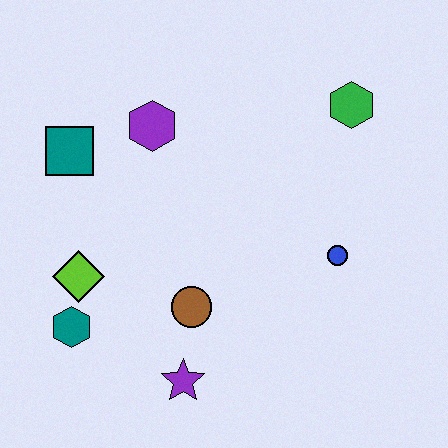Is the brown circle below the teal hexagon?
No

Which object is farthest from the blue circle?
The teal square is farthest from the blue circle.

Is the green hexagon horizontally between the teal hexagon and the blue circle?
No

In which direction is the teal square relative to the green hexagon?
The teal square is to the left of the green hexagon.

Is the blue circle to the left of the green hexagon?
Yes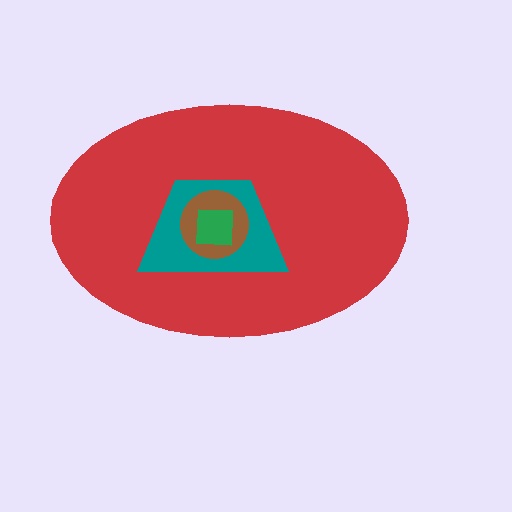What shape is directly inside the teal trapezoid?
The brown circle.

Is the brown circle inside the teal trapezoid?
Yes.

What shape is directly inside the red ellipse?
The teal trapezoid.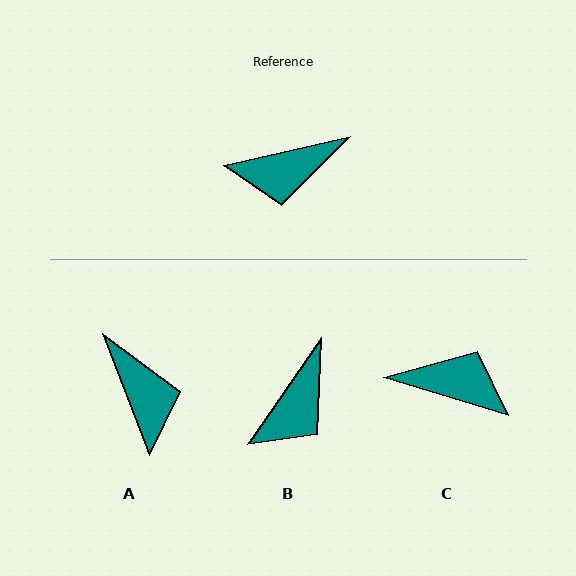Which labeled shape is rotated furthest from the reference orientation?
C, about 150 degrees away.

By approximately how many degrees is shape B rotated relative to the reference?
Approximately 42 degrees counter-clockwise.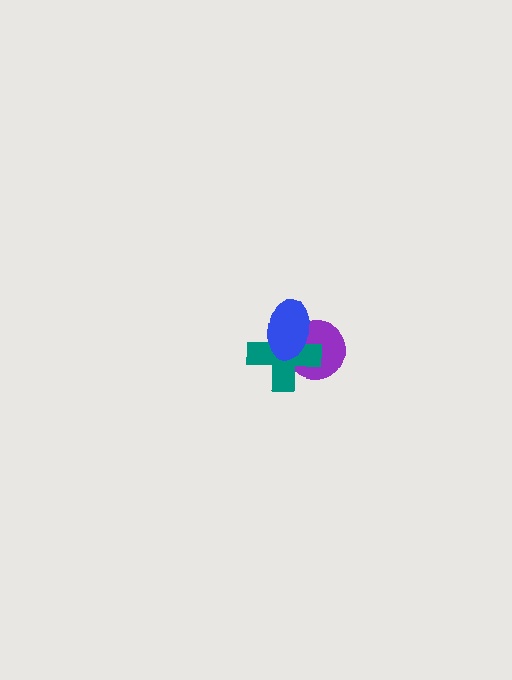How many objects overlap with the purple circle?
2 objects overlap with the purple circle.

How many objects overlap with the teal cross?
2 objects overlap with the teal cross.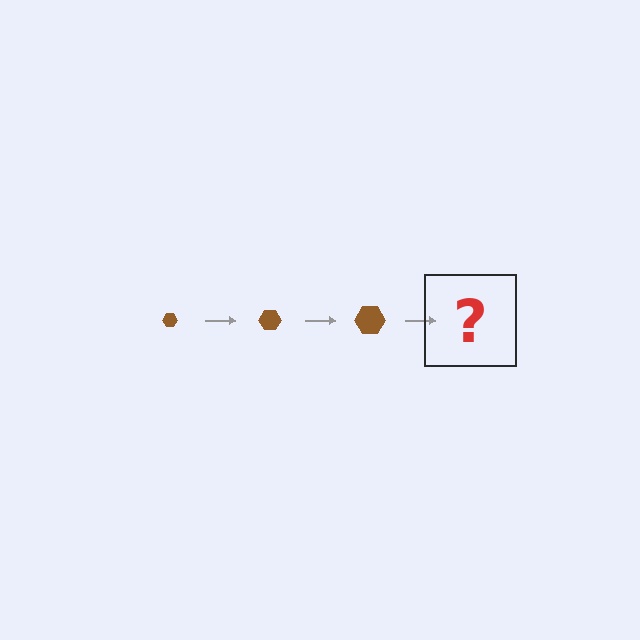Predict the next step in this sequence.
The next step is a brown hexagon, larger than the previous one.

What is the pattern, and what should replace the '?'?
The pattern is that the hexagon gets progressively larger each step. The '?' should be a brown hexagon, larger than the previous one.